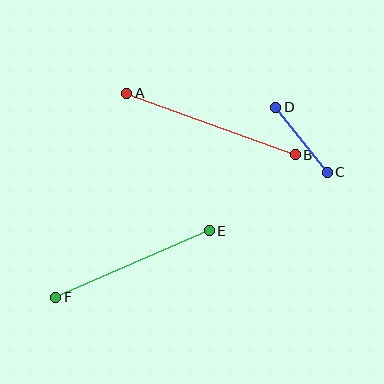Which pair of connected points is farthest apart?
Points A and B are farthest apart.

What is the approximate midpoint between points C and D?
The midpoint is at approximately (301, 140) pixels.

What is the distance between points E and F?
The distance is approximately 167 pixels.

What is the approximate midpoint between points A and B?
The midpoint is at approximately (211, 124) pixels.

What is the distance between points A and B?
The distance is approximately 179 pixels.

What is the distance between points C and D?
The distance is approximately 83 pixels.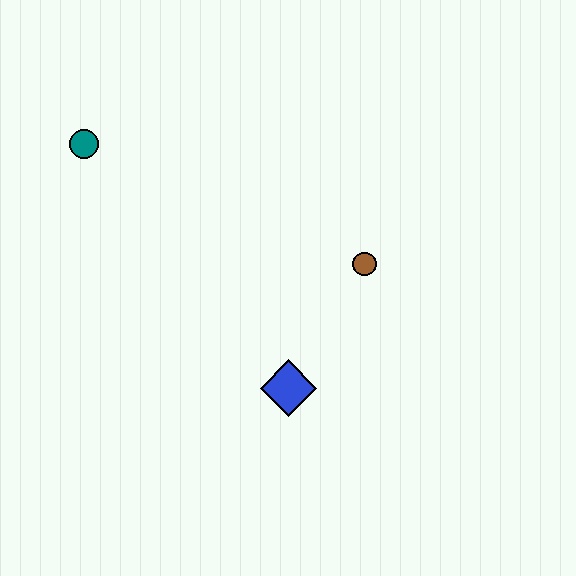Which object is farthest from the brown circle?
The teal circle is farthest from the brown circle.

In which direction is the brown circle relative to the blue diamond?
The brown circle is above the blue diamond.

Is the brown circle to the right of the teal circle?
Yes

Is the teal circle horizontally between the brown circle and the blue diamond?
No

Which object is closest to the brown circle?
The blue diamond is closest to the brown circle.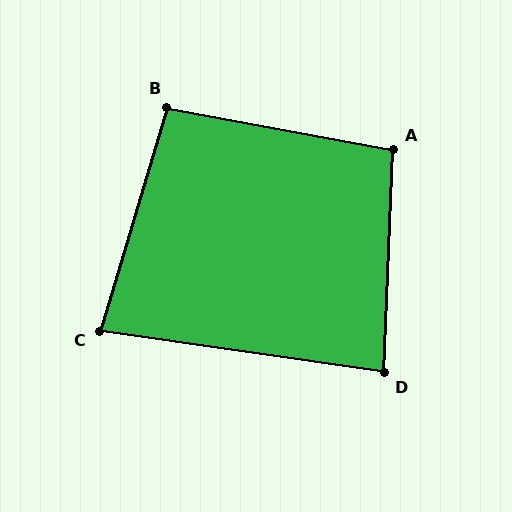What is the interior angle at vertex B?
Approximately 96 degrees (obtuse).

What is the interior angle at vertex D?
Approximately 84 degrees (acute).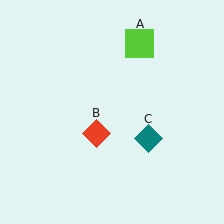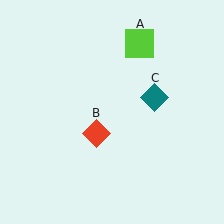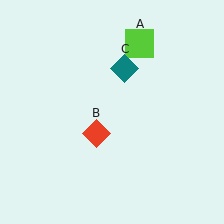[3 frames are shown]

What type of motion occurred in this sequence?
The teal diamond (object C) rotated counterclockwise around the center of the scene.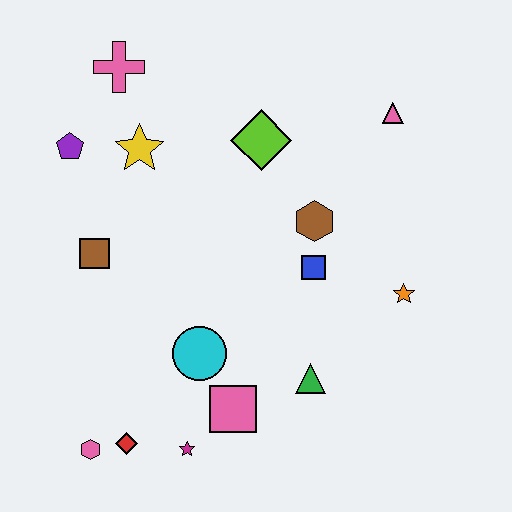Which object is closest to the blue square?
The brown hexagon is closest to the blue square.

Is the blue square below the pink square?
No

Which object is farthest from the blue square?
The pink hexagon is farthest from the blue square.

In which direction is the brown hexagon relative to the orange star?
The brown hexagon is to the left of the orange star.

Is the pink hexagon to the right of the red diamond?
No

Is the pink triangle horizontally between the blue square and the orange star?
Yes